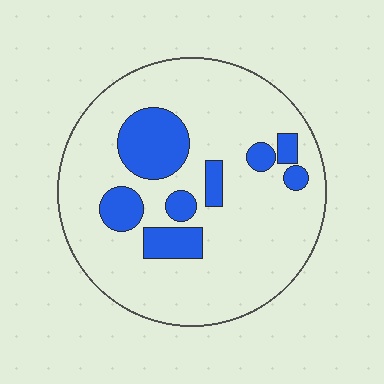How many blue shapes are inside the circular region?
8.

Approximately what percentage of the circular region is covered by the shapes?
Approximately 20%.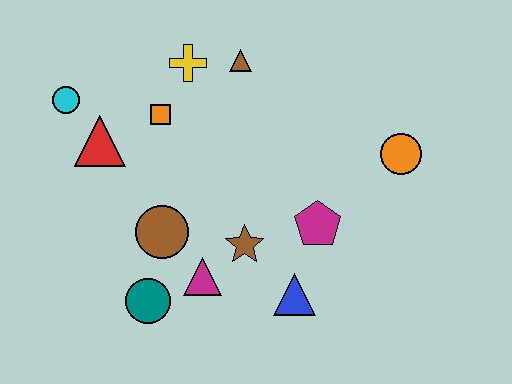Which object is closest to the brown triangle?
The yellow cross is closest to the brown triangle.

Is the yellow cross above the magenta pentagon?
Yes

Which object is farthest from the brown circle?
The orange circle is farthest from the brown circle.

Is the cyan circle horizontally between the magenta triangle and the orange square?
No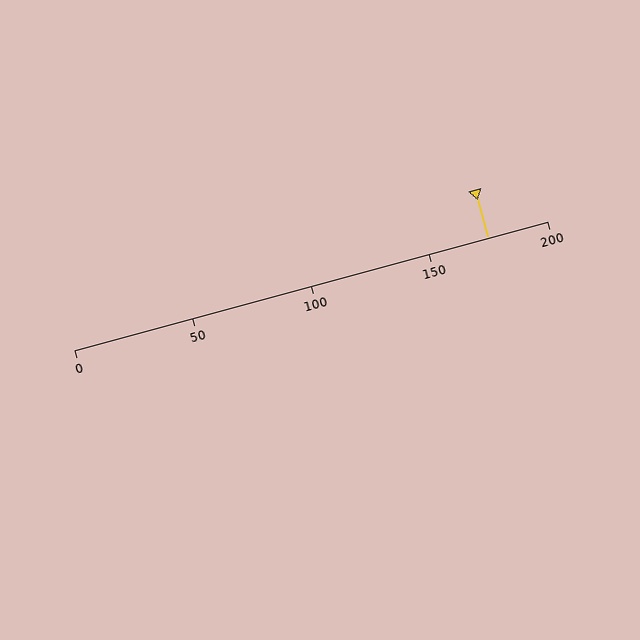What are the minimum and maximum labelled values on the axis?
The axis runs from 0 to 200.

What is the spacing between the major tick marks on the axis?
The major ticks are spaced 50 apart.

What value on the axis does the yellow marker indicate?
The marker indicates approximately 175.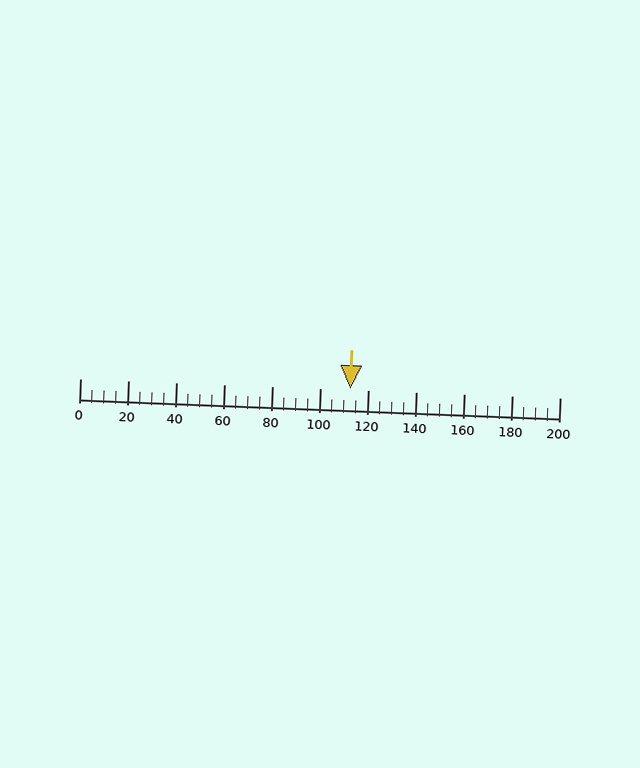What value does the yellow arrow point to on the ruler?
The yellow arrow points to approximately 113.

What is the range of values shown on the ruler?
The ruler shows values from 0 to 200.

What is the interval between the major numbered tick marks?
The major tick marks are spaced 20 units apart.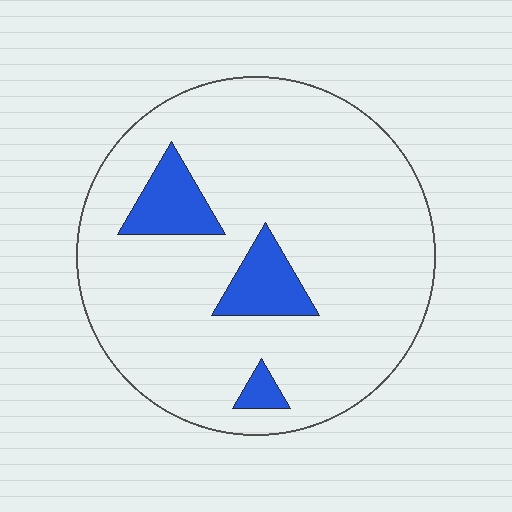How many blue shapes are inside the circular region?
3.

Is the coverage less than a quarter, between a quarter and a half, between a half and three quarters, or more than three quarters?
Less than a quarter.